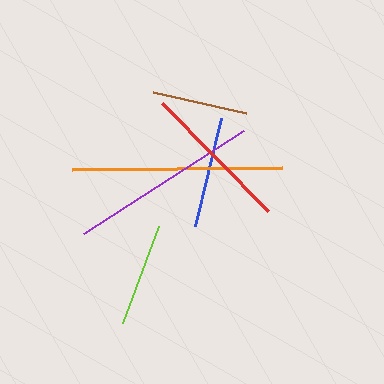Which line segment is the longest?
The orange line is the longest at approximately 211 pixels.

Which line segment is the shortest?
The brown line is the shortest at approximately 95 pixels.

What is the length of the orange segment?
The orange segment is approximately 211 pixels long.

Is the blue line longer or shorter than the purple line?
The purple line is longer than the blue line.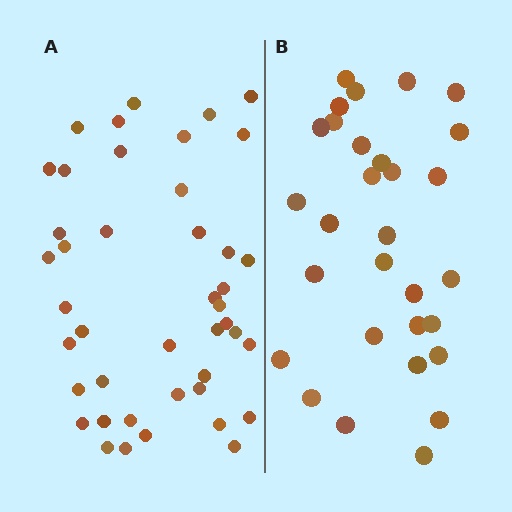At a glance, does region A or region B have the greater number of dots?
Region A (the left region) has more dots.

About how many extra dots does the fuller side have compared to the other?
Region A has approximately 15 more dots than region B.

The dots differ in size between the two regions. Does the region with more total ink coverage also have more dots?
No. Region B has more total ink coverage because its dots are larger, but region A actually contains more individual dots. Total area can be misleading — the number of items is what matters here.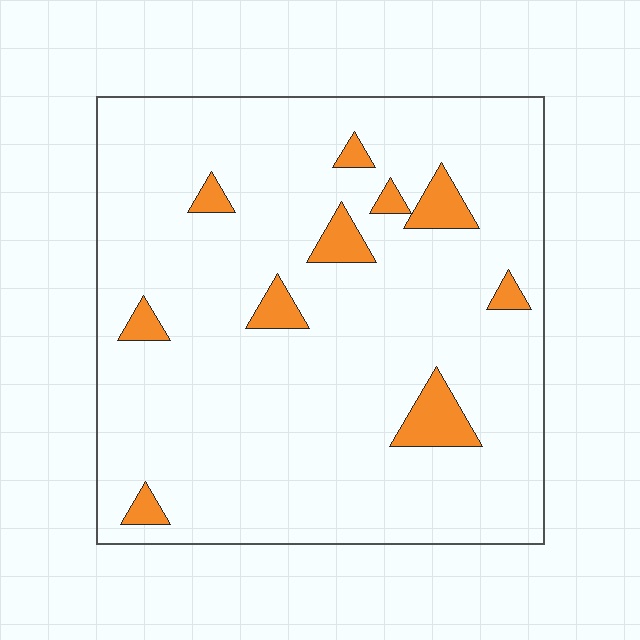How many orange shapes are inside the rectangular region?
10.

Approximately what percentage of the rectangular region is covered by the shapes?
Approximately 10%.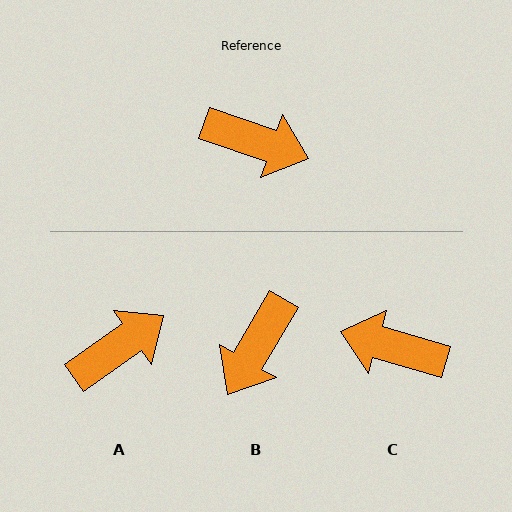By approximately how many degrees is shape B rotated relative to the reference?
Approximately 102 degrees clockwise.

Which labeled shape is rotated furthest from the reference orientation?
C, about 177 degrees away.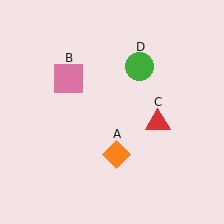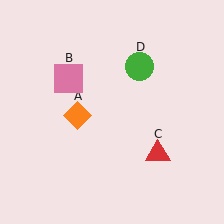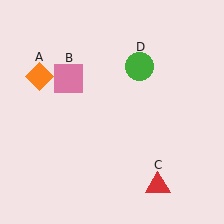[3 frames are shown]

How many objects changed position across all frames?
2 objects changed position: orange diamond (object A), red triangle (object C).